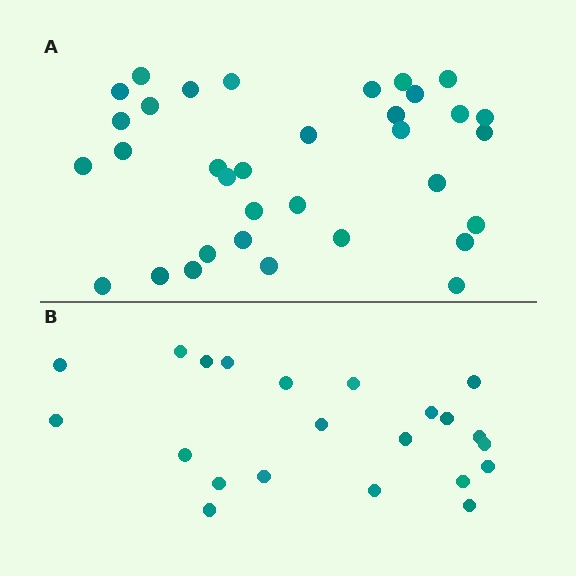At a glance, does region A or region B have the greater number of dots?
Region A (the top region) has more dots.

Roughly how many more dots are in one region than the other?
Region A has roughly 12 or so more dots than region B.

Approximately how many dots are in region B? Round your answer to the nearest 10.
About 20 dots. (The exact count is 22, which rounds to 20.)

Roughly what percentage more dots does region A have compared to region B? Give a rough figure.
About 55% more.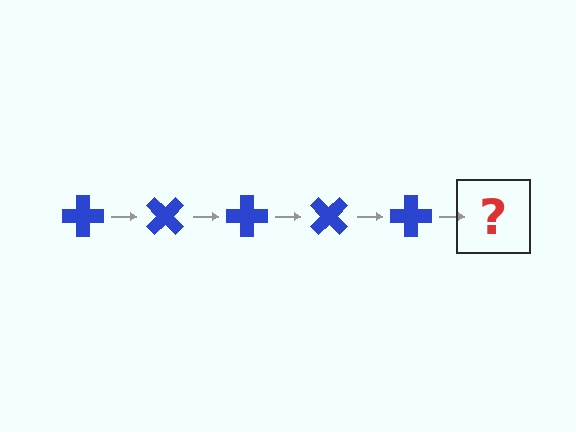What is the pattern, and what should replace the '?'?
The pattern is that the cross rotates 45 degrees each step. The '?' should be a blue cross rotated 225 degrees.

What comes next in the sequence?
The next element should be a blue cross rotated 225 degrees.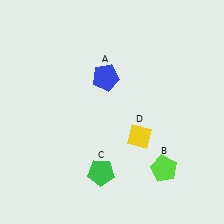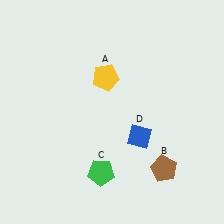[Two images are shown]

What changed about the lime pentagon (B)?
In Image 1, B is lime. In Image 2, it changed to brown.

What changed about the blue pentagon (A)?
In Image 1, A is blue. In Image 2, it changed to yellow.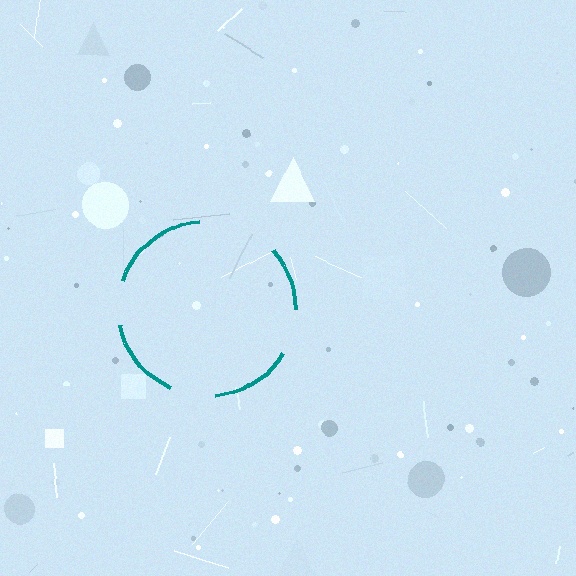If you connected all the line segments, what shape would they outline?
They would outline a circle.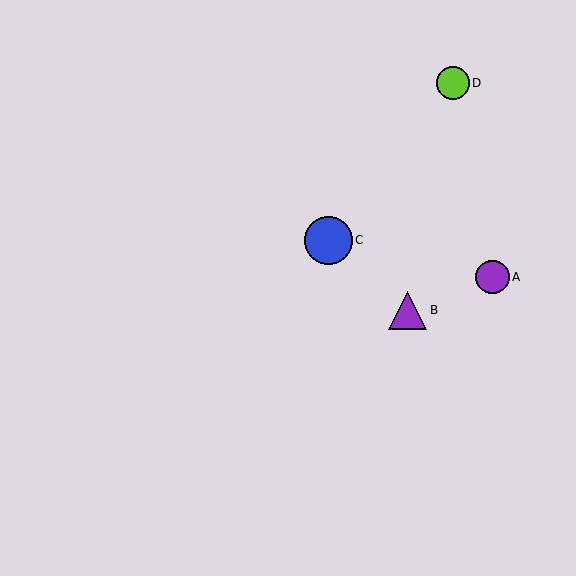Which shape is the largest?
The blue circle (labeled C) is the largest.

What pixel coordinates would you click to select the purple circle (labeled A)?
Click at (493, 277) to select the purple circle A.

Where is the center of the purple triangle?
The center of the purple triangle is at (408, 310).